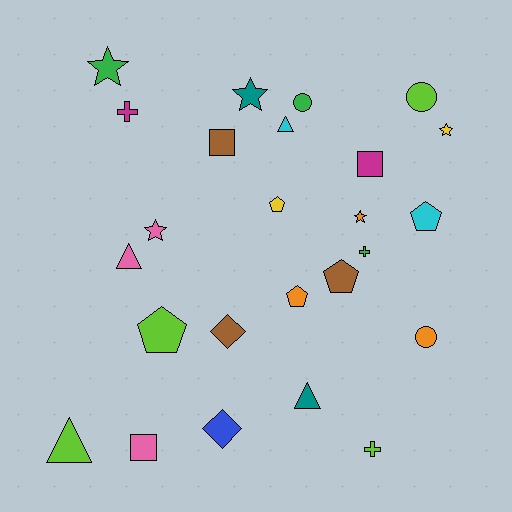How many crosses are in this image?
There are 3 crosses.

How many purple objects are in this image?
There are no purple objects.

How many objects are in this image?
There are 25 objects.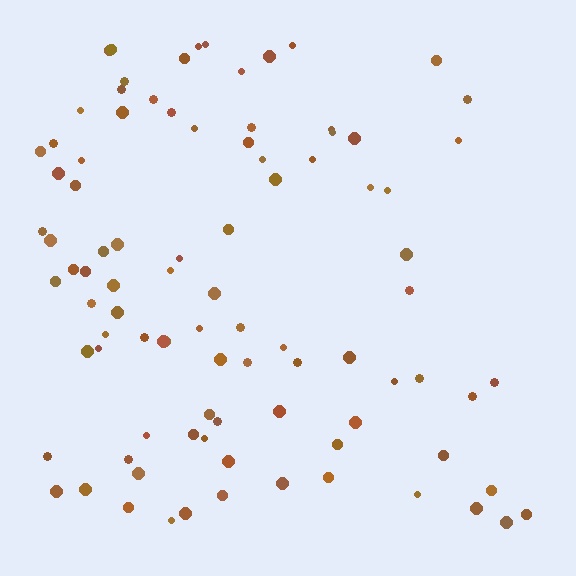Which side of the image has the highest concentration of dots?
The left.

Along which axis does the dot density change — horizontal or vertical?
Horizontal.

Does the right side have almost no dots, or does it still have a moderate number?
Still a moderate number, just noticeably fewer than the left.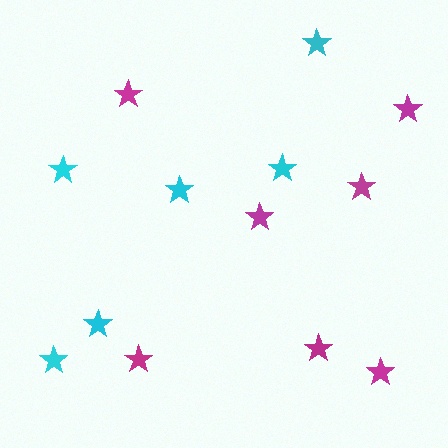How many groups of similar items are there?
There are 2 groups: one group of magenta stars (7) and one group of cyan stars (6).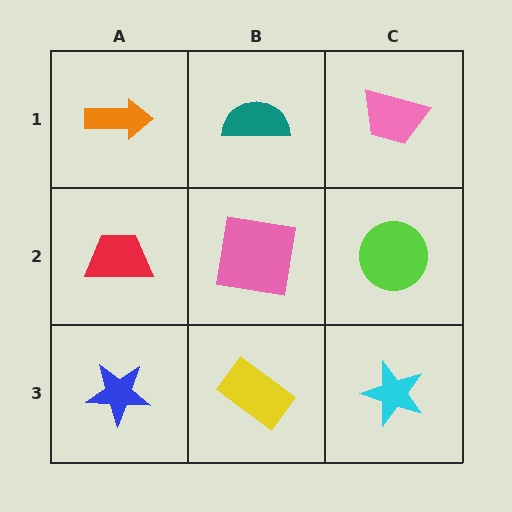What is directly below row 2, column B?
A yellow rectangle.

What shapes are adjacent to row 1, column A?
A red trapezoid (row 2, column A), a teal semicircle (row 1, column B).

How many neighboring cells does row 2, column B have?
4.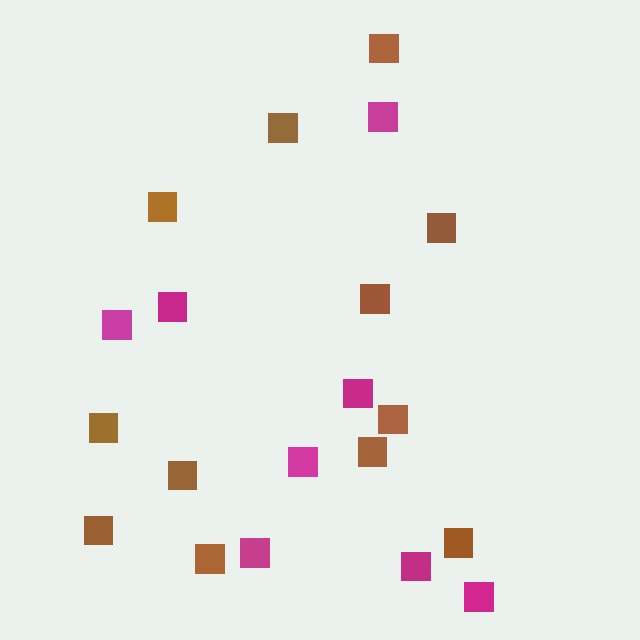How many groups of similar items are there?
There are 2 groups: one group of magenta squares (8) and one group of brown squares (12).